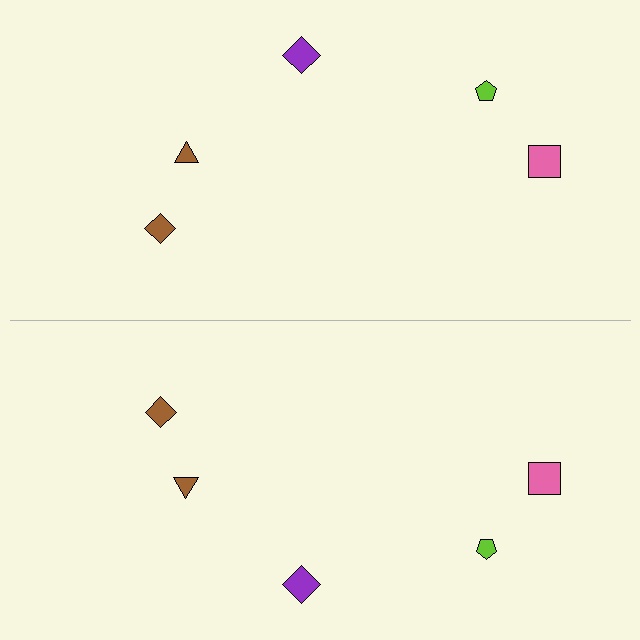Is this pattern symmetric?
Yes, this pattern has bilateral (reflection) symmetry.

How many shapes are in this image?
There are 10 shapes in this image.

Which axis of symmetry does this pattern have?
The pattern has a horizontal axis of symmetry running through the center of the image.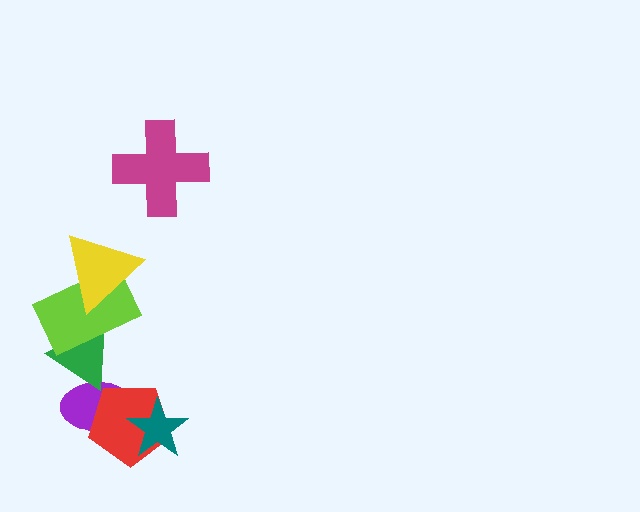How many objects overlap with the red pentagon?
2 objects overlap with the red pentagon.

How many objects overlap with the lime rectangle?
2 objects overlap with the lime rectangle.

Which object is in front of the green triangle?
The lime rectangle is in front of the green triangle.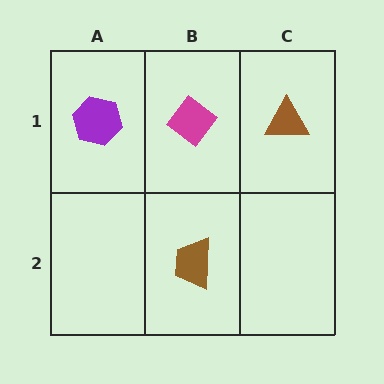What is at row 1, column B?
A magenta diamond.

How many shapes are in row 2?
1 shape.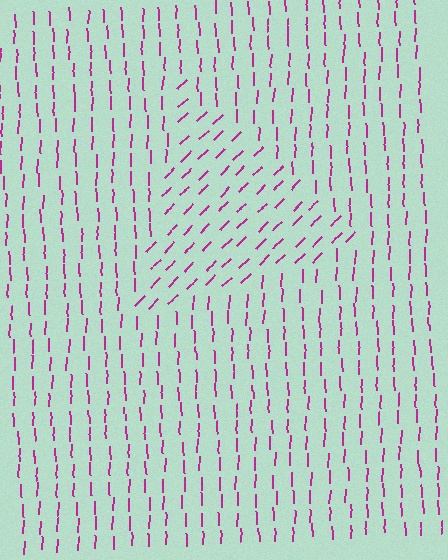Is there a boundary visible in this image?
Yes, there is a texture boundary formed by a change in line orientation.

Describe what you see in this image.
The image is filled with small magenta line segments. A triangle region in the image has lines oriented differently from the surrounding lines, creating a visible texture boundary.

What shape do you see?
I see a triangle.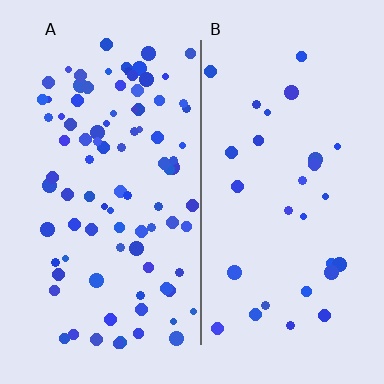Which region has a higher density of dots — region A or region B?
A (the left).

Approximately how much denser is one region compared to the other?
Approximately 3.0× — region A over region B.